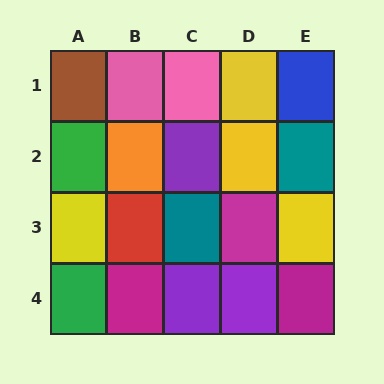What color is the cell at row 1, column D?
Yellow.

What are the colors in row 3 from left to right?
Yellow, red, teal, magenta, yellow.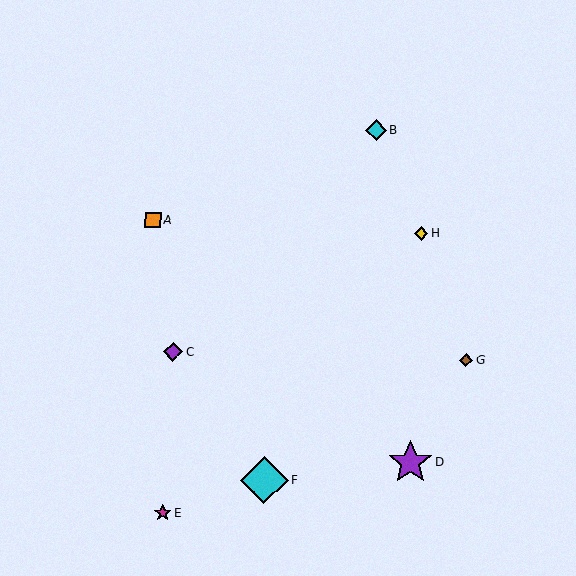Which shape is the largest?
The cyan diamond (labeled F) is the largest.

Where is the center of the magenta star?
The center of the magenta star is at (163, 513).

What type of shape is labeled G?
Shape G is a brown diamond.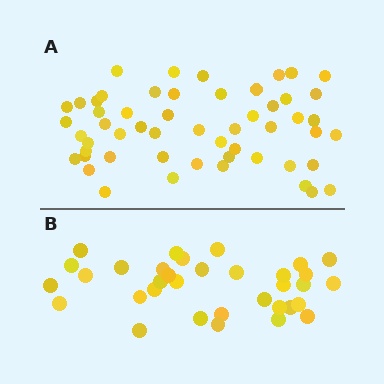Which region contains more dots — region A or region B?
Region A (the top region) has more dots.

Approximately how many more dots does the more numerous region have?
Region A has approximately 20 more dots than region B.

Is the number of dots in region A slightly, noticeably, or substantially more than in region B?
Region A has substantially more. The ratio is roughly 1.6 to 1.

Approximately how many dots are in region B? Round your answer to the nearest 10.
About 30 dots. (The exact count is 34, which rounds to 30.)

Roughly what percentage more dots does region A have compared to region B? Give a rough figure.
About 60% more.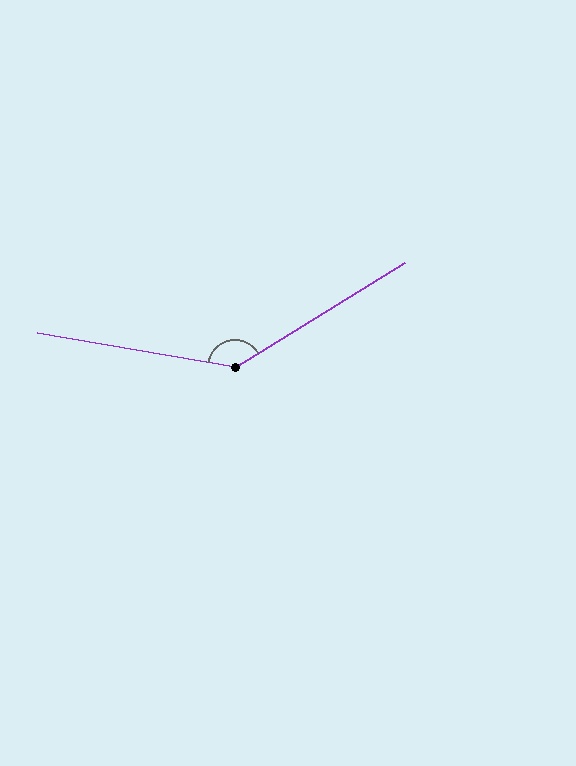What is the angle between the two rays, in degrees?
Approximately 139 degrees.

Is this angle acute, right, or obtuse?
It is obtuse.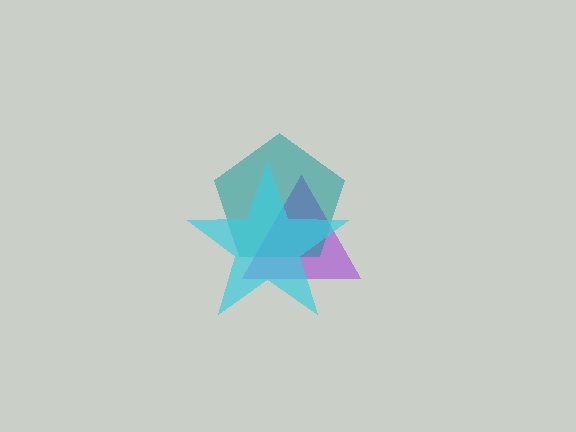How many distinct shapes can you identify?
There are 3 distinct shapes: a purple triangle, a teal pentagon, a cyan star.